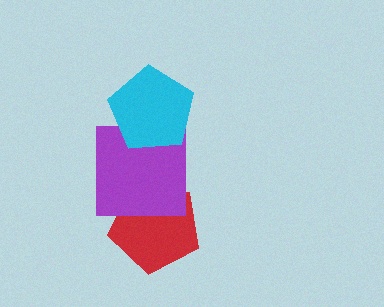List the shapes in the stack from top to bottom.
From top to bottom: the cyan pentagon, the purple square, the red pentagon.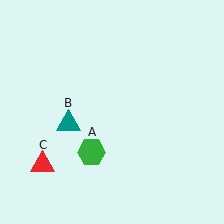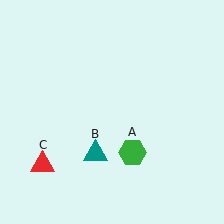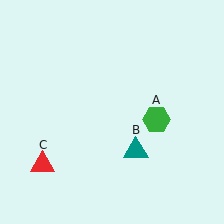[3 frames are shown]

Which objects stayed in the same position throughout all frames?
Red triangle (object C) remained stationary.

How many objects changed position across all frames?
2 objects changed position: green hexagon (object A), teal triangle (object B).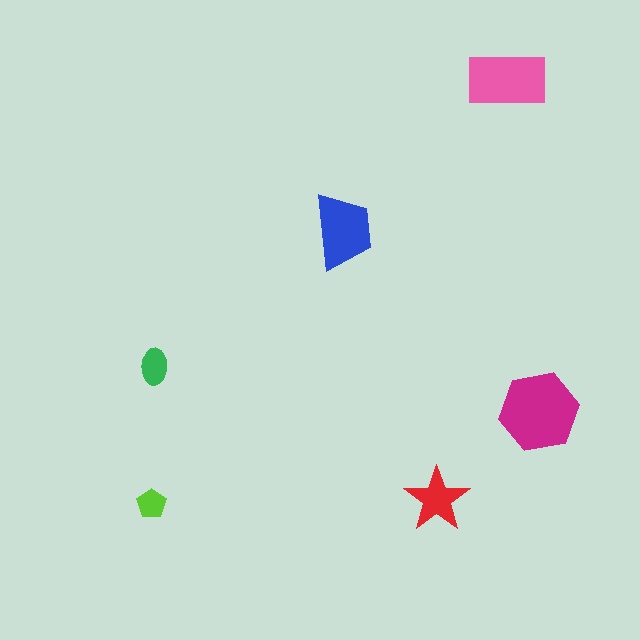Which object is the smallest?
The lime pentagon.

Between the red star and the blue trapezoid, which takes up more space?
The blue trapezoid.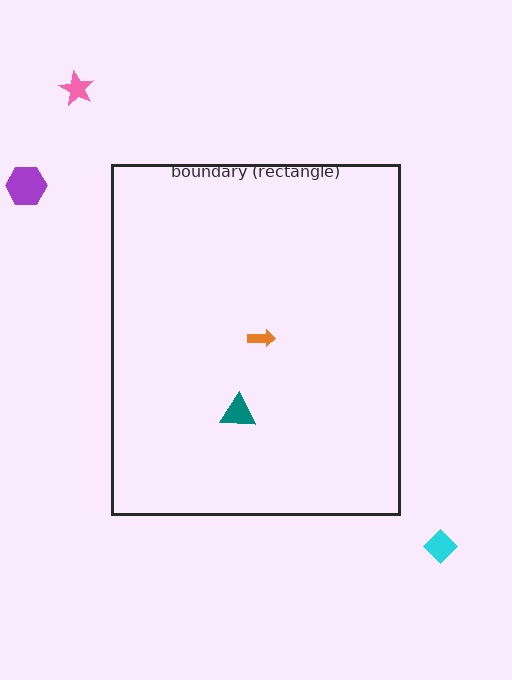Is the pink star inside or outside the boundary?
Outside.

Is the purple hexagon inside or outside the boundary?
Outside.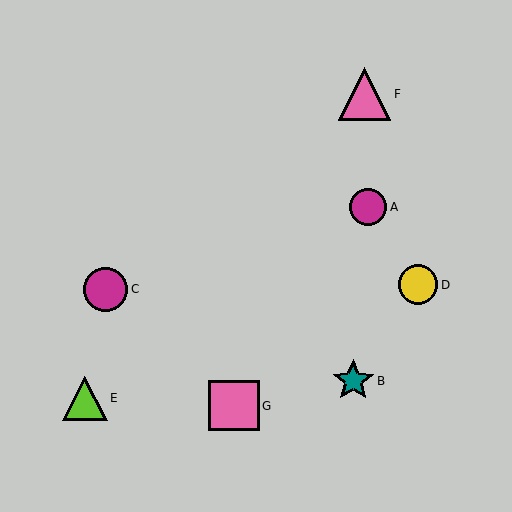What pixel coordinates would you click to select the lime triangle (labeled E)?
Click at (85, 398) to select the lime triangle E.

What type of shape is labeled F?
Shape F is a pink triangle.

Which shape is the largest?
The pink triangle (labeled F) is the largest.